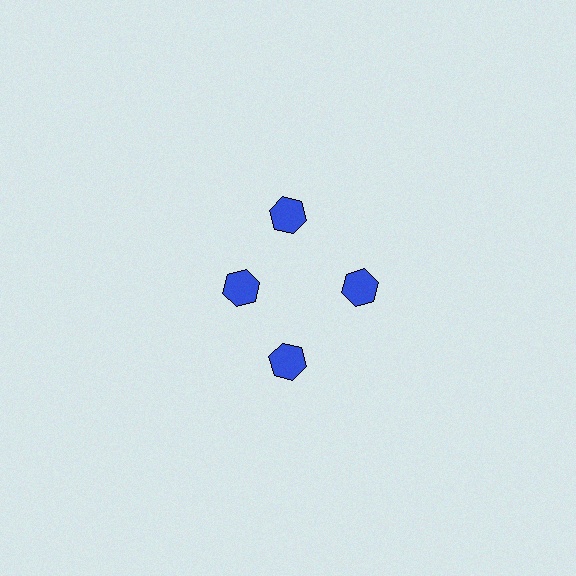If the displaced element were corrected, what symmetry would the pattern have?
It would have 4-fold rotational symmetry — the pattern would map onto itself every 90 degrees.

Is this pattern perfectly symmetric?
No. The 4 blue hexagons are arranged in a ring, but one element near the 9 o'clock position is pulled inward toward the center, breaking the 4-fold rotational symmetry.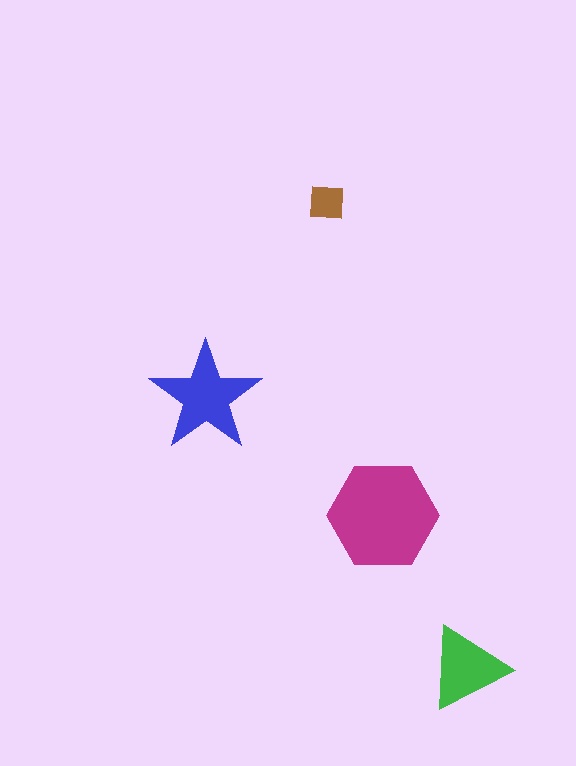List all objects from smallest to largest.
The brown square, the green triangle, the blue star, the magenta hexagon.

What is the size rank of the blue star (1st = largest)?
2nd.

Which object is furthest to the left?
The blue star is leftmost.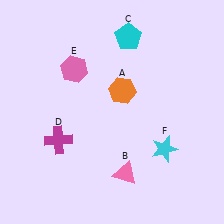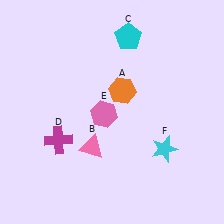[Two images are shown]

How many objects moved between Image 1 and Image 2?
2 objects moved between the two images.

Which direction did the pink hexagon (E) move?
The pink hexagon (E) moved down.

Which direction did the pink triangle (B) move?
The pink triangle (B) moved left.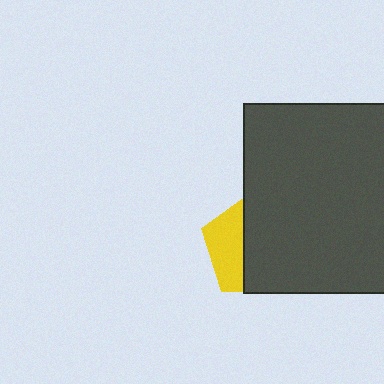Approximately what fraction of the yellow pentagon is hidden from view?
Roughly 65% of the yellow pentagon is hidden behind the dark gray square.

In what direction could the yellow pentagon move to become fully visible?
The yellow pentagon could move left. That would shift it out from behind the dark gray square entirely.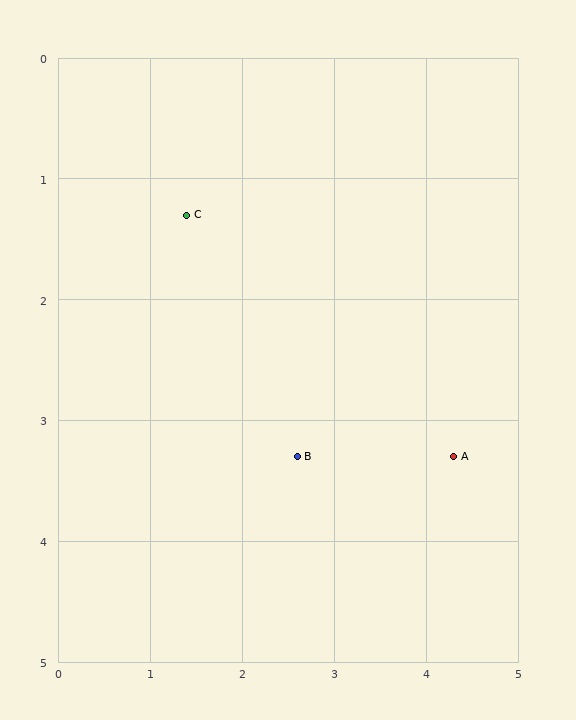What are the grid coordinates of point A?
Point A is at approximately (4.3, 3.3).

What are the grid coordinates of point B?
Point B is at approximately (2.6, 3.3).